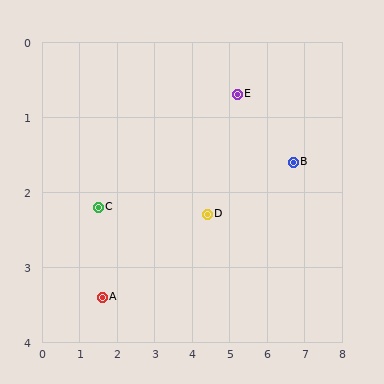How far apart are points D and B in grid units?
Points D and B are about 2.4 grid units apart.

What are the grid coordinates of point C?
Point C is at approximately (1.5, 2.2).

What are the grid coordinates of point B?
Point B is at approximately (6.7, 1.6).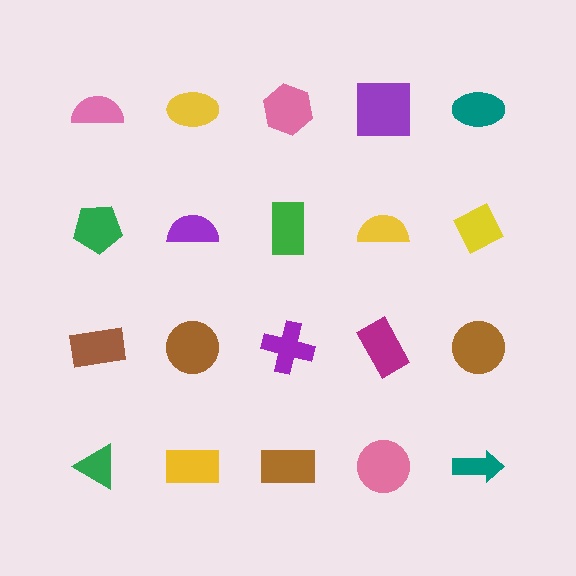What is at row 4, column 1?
A green triangle.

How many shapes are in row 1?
5 shapes.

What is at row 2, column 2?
A purple semicircle.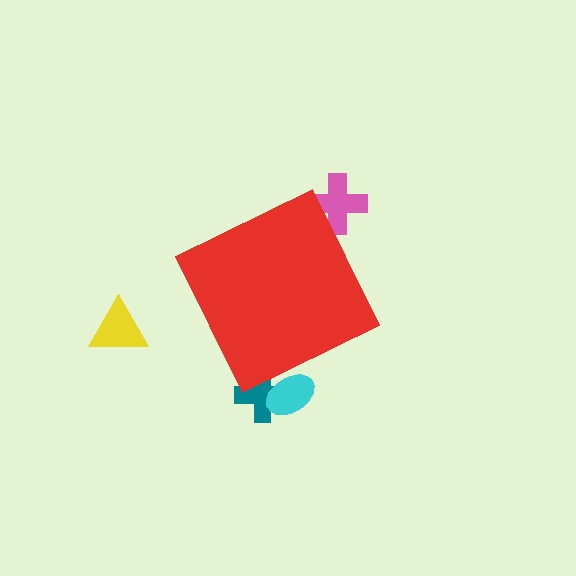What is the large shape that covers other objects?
A red diamond.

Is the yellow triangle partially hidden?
No, the yellow triangle is fully visible.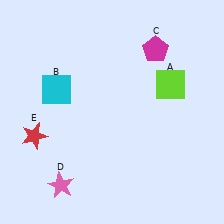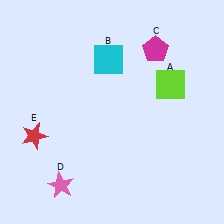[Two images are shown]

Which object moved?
The cyan square (B) moved right.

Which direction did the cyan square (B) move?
The cyan square (B) moved right.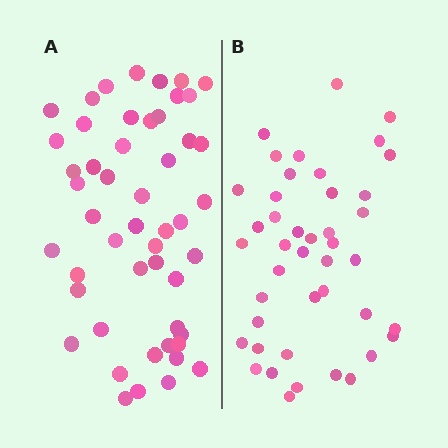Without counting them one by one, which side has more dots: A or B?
Region A (the left region) has more dots.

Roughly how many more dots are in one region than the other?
Region A has roughly 8 or so more dots than region B.